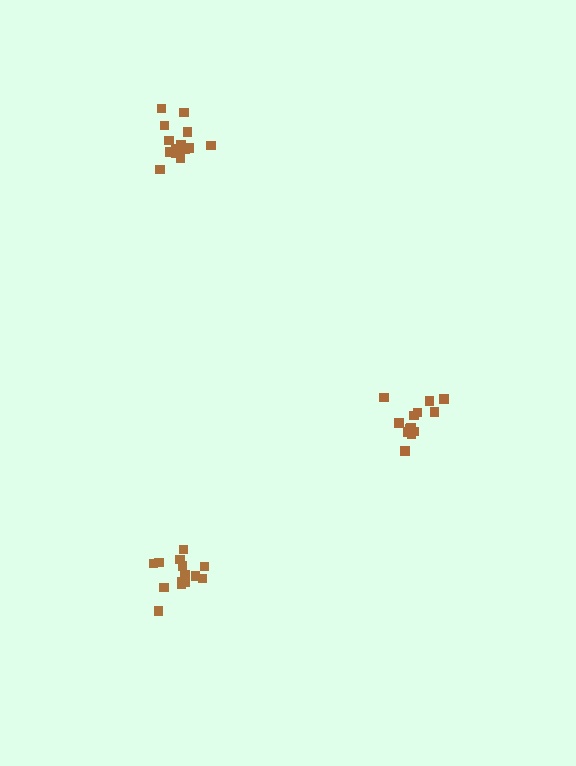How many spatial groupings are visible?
There are 3 spatial groupings.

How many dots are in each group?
Group 1: 14 dots, Group 2: 14 dots, Group 3: 14 dots (42 total).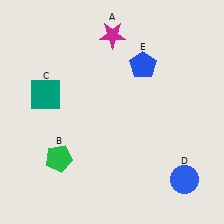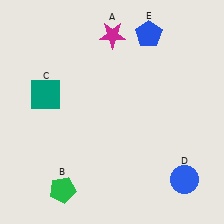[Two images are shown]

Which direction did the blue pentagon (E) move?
The blue pentagon (E) moved up.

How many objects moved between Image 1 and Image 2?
2 objects moved between the two images.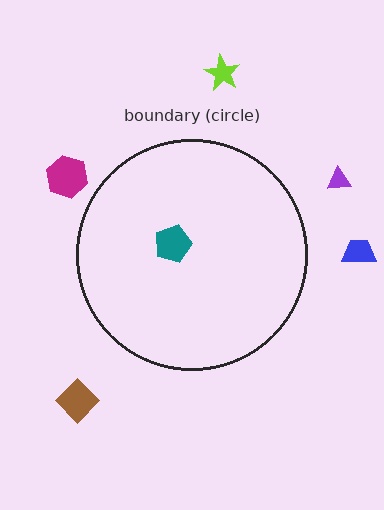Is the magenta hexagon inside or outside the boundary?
Outside.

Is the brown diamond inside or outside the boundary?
Outside.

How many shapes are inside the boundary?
1 inside, 5 outside.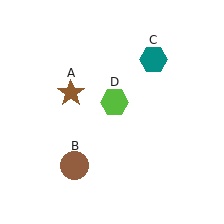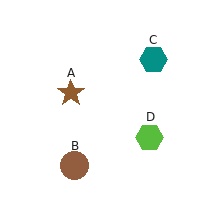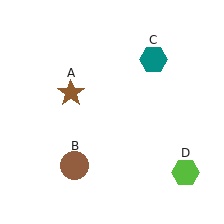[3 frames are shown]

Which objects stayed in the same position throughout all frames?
Brown star (object A) and brown circle (object B) and teal hexagon (object C) remained stationary.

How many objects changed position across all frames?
1 object changed position: lime hexagon (object D).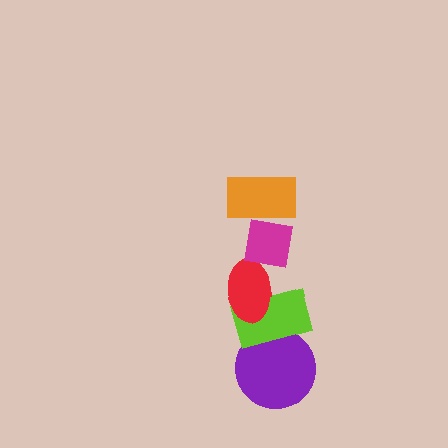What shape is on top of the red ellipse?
The magenta square is on top of the red ellipse.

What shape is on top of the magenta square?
The orange rectangle is on top of the magenta square.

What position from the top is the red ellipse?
The red ellipse is 3rd from the top.